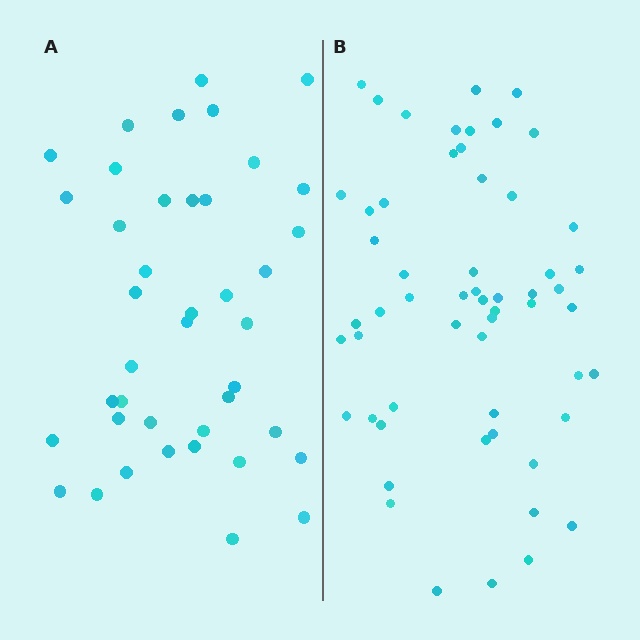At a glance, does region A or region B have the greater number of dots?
Region B (the right region) has more dots.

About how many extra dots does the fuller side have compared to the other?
Region B has approximately 15 more dots than region A.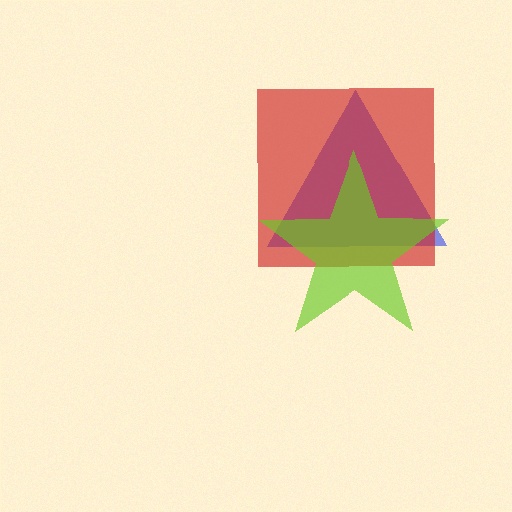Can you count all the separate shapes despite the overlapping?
Yes, there are 3 separate shapes.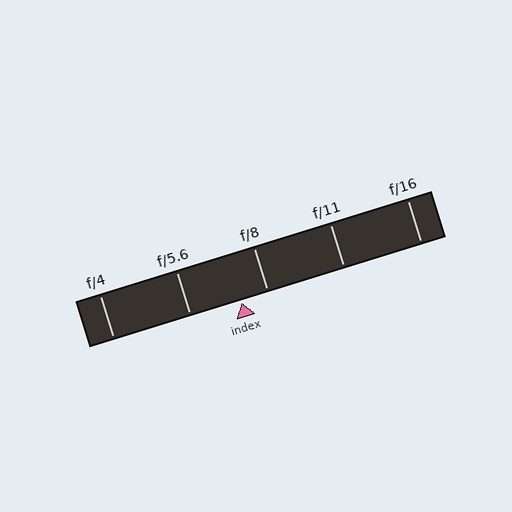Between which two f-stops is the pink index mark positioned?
The index mark is between f/5.6 and f/8.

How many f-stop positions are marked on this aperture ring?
There are 5 f-stop positions marked.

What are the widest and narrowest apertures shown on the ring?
The widest aperture shown is f/4 and the narrowest is f/16.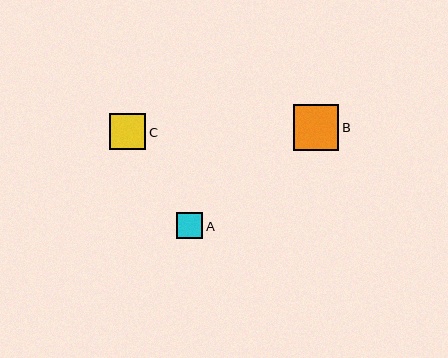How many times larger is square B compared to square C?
Square B is approximately 1.2 times the size of square C.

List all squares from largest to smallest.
From largest to smallest: B, C, A.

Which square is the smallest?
Square A is the smallest with a size of approximately 26 pixels.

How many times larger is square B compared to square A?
Square B is approximately 1.7 times the size of square A.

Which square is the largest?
Square B is the largest with a size of approximately 45 pixels.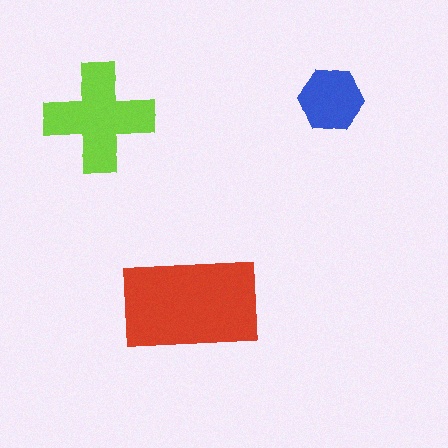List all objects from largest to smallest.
The red rectangle, the lime cross, the blue hexagon.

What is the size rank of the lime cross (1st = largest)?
2nd.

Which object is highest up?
The blue hexagon is topmost.